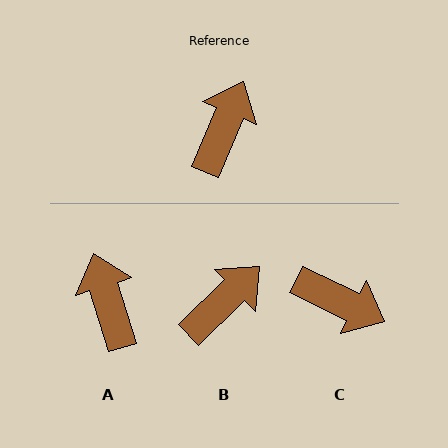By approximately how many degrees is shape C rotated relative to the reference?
Approximately 93 degrees clockwise.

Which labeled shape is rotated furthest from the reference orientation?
C, about 93 degrees away.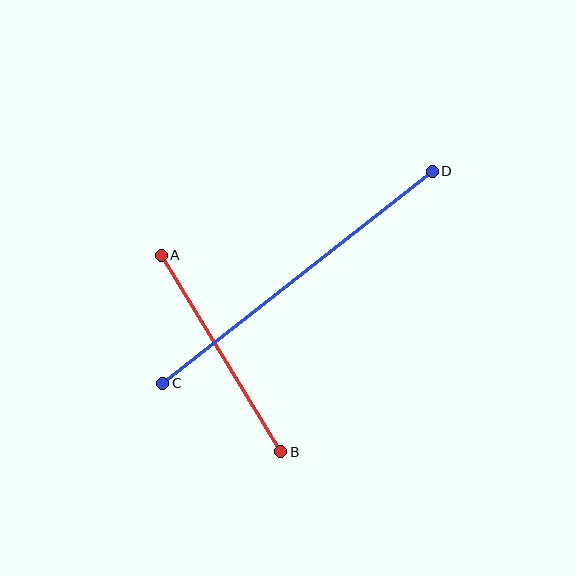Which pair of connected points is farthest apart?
Points C and D are farthest apart.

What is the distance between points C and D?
The distance is approximately 343 pixels.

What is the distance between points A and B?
The distance is approximately 230 pixels.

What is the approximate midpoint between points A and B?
The midpoint is at approximately (221, 353) pixels.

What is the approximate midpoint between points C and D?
The midpoint is at approximately (297, 277) pixels.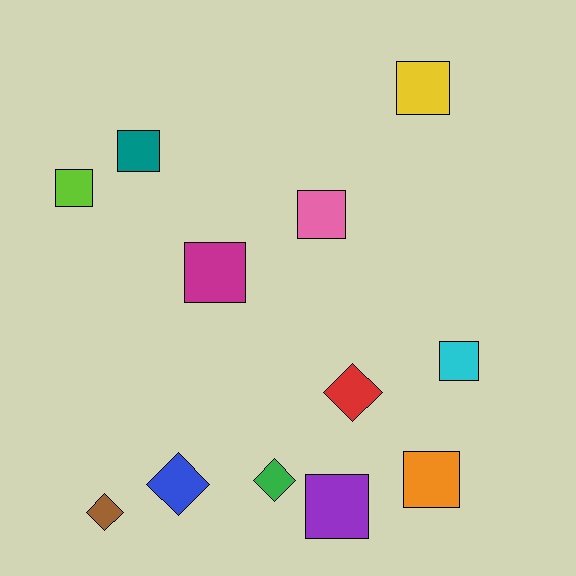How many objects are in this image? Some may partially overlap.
There are 12 objects.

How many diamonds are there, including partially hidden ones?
There are 4 diamonds.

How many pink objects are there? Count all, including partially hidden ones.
There is 1 pink object.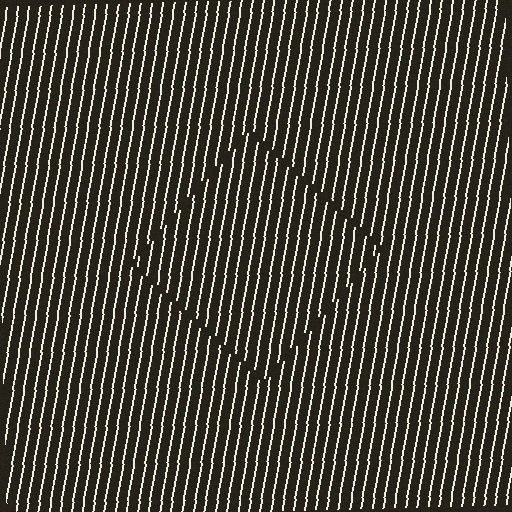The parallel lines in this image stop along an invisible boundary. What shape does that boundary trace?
An illusory square. The interior of the shape contains the same grating, shifted by half a period — the contour is defined by the phase discontinuity where line-ends from the inner and outer gratings abut.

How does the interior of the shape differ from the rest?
The interior of the shape contains the same grating, shifted by half a period — the contour is defined by the phase discontinuity where line-ends from the inner and outer gratings abut.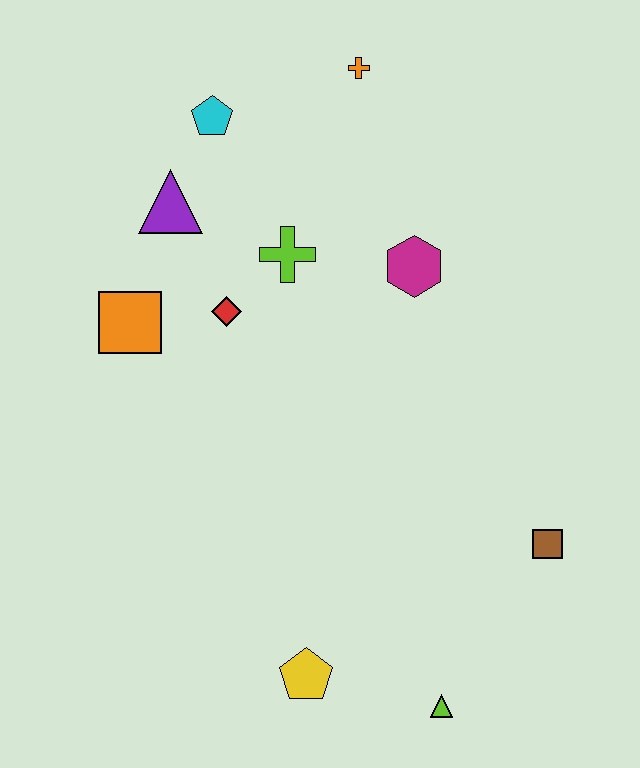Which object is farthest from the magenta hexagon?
The lime triangle is farthest from the magenta hexagon.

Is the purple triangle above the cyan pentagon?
No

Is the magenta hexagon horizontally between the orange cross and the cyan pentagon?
No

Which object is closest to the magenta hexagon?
The lime cross is closest to the magenta hexagon.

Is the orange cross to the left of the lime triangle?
Yes